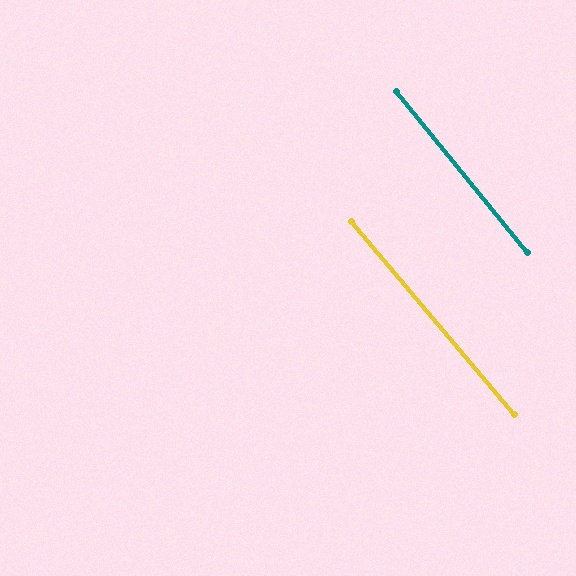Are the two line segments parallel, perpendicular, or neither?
Parallel — their directions differ by only 0.8°.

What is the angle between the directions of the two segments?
Approximately 1 degree.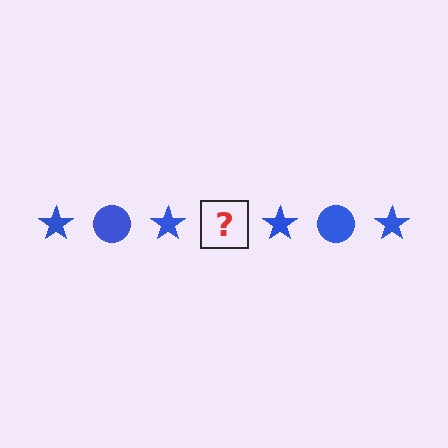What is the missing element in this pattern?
The missing element is a blue circle.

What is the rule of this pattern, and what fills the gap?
The rule is that the pattern cycles through star, circle shapes in blue. The gap should be filled with a blue circle.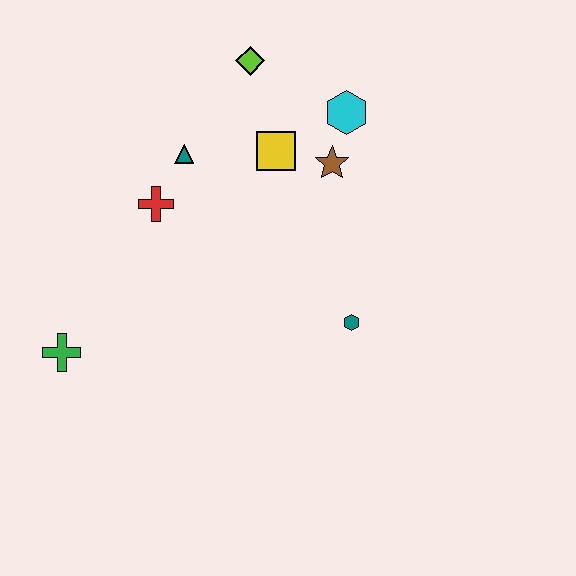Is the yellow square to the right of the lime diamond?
Yes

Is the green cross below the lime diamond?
Yes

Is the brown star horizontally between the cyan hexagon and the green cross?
Yes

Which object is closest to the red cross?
The teal triangle is closest to the red cross.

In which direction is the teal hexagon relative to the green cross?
The teal hexagon is to the right of the green cross.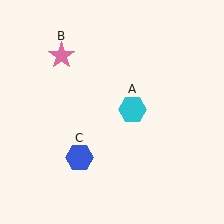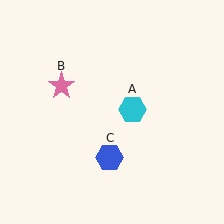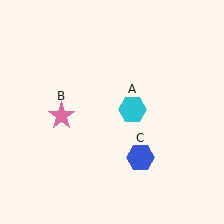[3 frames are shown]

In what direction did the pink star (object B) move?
The pink star (object B) moved down.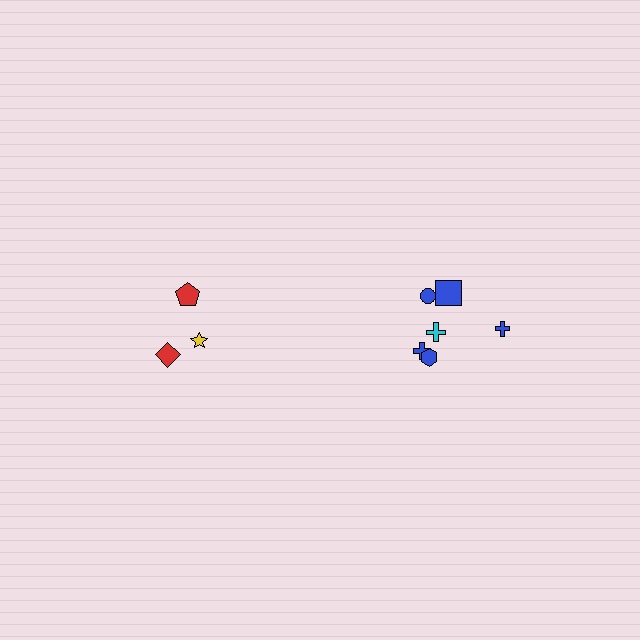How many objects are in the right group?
There are 6 objects.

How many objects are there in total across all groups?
There are 9 objects.